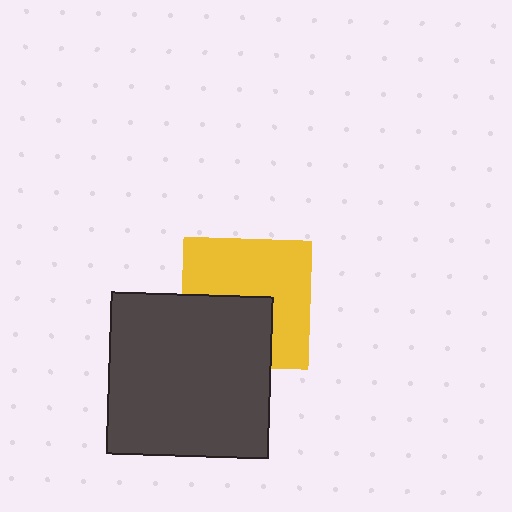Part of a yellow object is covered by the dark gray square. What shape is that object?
It is a square.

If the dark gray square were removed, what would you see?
You would see the complete yellow square.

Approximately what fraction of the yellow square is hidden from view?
Roughly 40% of the yellow square is hidden behind the dark gray square.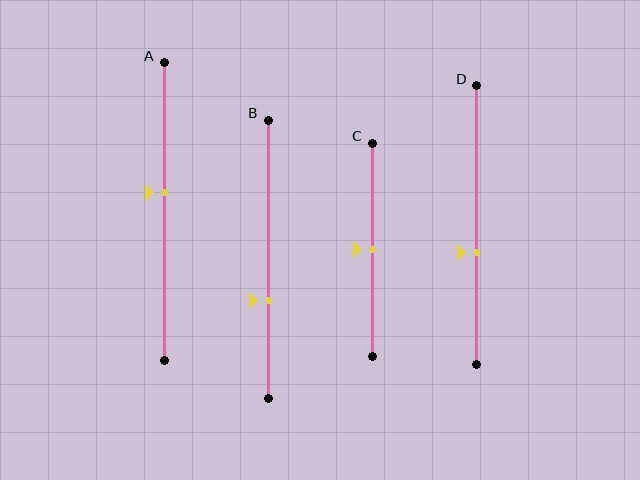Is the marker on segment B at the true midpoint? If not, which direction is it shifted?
No, the marker on segment B is shifted downward by about 15% of the segment length.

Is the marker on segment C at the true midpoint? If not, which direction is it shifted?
Yes, the marker on segment C is at the true midpoint.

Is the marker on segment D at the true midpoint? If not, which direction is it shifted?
No, the marker on segment D is shifted downward by about 10% of the segment length.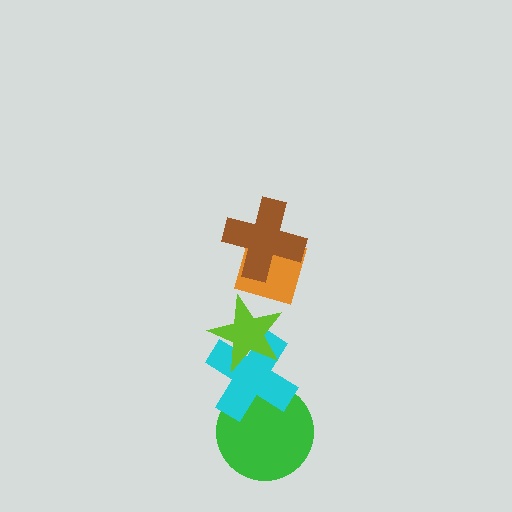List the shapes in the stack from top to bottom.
From top to bottom: the brown cross, the orange diamond, the lime star, the cyan cross, the green circle.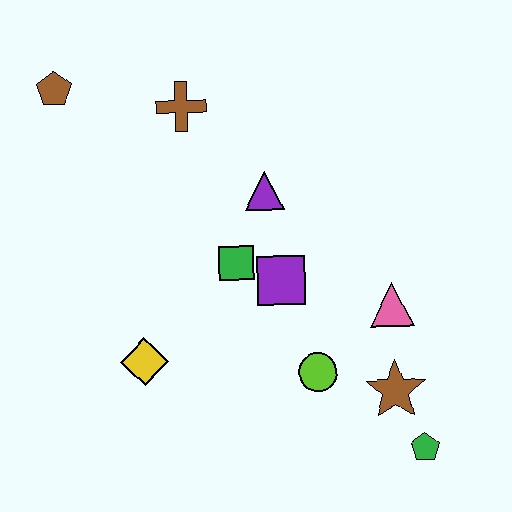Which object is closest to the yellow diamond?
The green square is closest to the yellow diamond.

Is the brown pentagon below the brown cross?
No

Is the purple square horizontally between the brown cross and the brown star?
Yes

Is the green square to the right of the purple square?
No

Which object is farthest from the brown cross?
The green pentagon is farthest from the brown cross.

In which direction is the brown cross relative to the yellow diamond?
The brown cross is above the yellow diamond.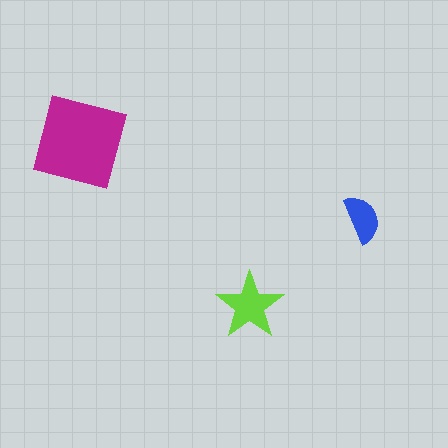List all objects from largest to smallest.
The magenta square, the lime star, the blue semicircle.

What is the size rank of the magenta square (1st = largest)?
1st.